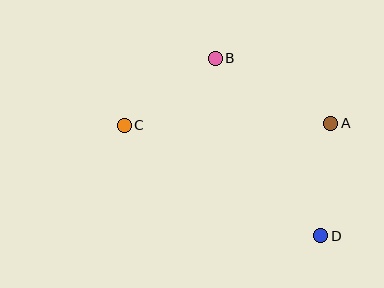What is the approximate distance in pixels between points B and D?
The distance between B and D is approximately 206 pixels.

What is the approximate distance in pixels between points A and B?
The distance between A and B is approximately 133 pixels.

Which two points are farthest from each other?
Points C and D are farthest from each other.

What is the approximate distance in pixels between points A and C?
The distance between A and C is approximately 206 pixels.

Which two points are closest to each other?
Points B and C are closest to each other.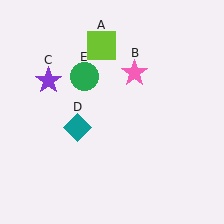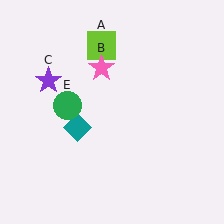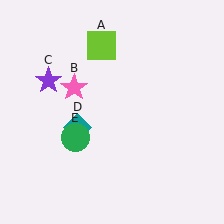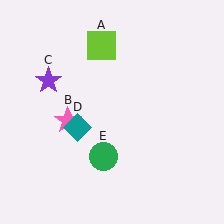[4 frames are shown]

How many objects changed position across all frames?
2 objects changed position: pink star (object B), green circle (object E).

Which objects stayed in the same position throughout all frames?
Lime square (object A) and purple star (object C) and teal diamond (object D) remained stationary.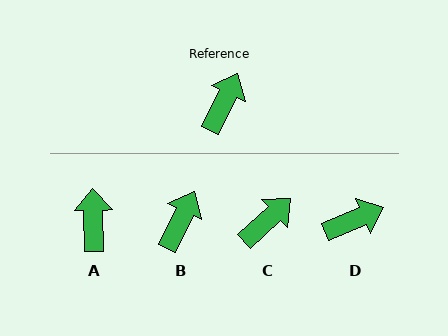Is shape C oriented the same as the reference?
No, it is off by about 22 degrees.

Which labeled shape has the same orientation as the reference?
B.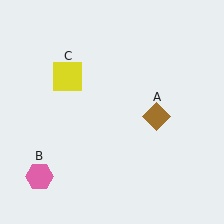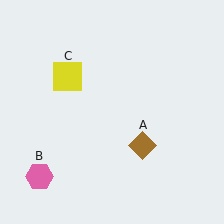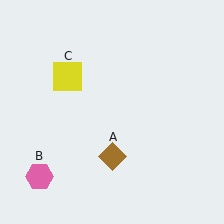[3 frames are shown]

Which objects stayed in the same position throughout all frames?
Pink hexagon (object B) and yellow square (object C) remained stationary.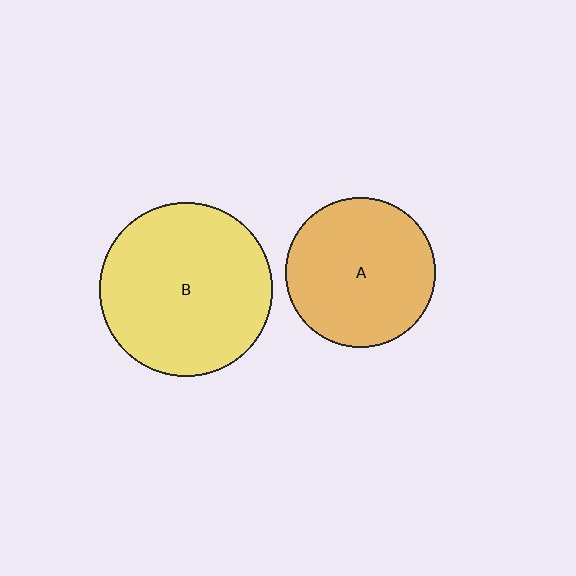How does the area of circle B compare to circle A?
Approximately 1.3 times.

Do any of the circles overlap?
No, none of the circles overlap.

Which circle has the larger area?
Circle B (yellow).